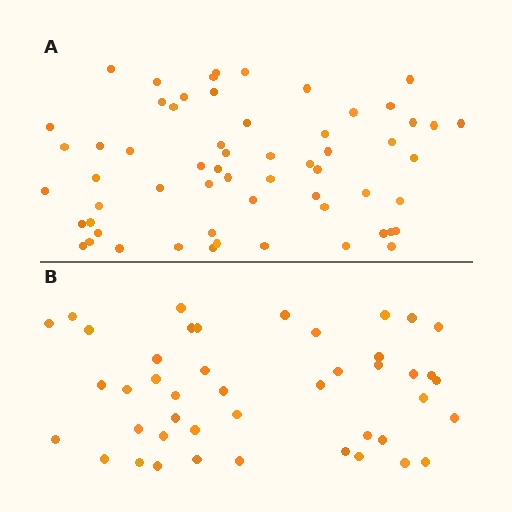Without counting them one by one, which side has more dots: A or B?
Region A (the top region) has more dots.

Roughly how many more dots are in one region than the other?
Region A has approximately 15 more dots than region B.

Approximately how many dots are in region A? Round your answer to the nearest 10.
About 60 dots.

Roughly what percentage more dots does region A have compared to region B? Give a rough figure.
About 35% more.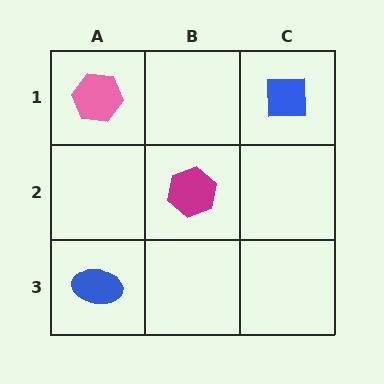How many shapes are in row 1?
2 shapes.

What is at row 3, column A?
A blue ellipse.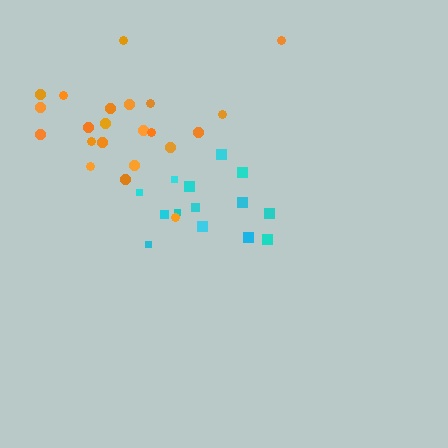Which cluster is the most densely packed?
Cyan.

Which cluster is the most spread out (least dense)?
Orange.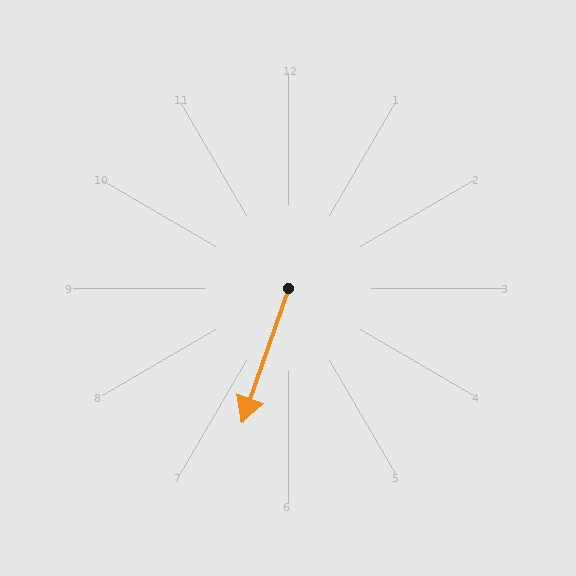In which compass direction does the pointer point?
South.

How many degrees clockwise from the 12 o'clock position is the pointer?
Approximately 199 degrees.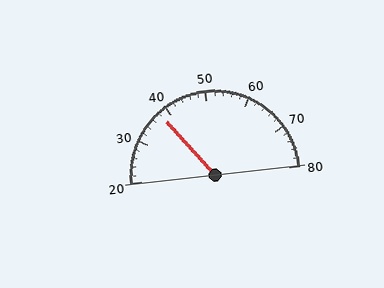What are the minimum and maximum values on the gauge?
The gauge ranges from 20 to 80.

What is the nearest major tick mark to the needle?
The nearest major tick mark is 40.